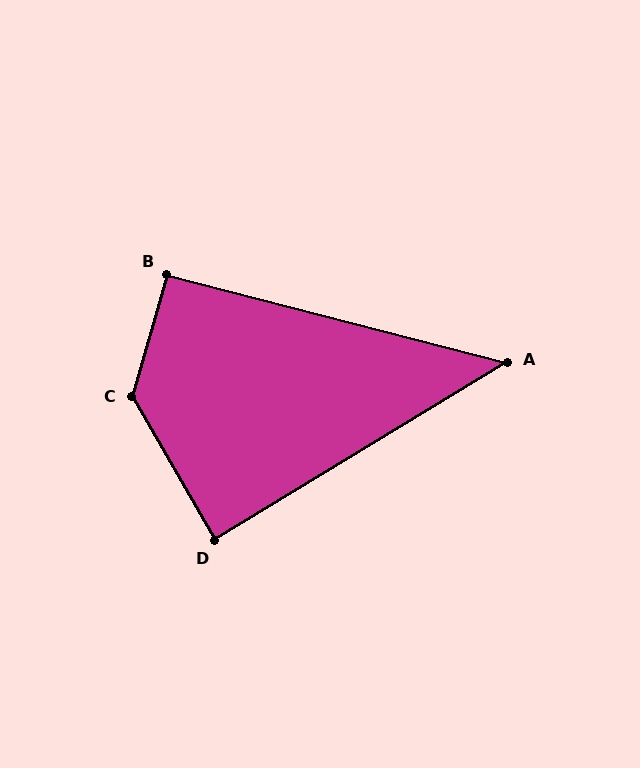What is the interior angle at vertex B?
Approximately 91 degrees (approximately right).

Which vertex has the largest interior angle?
C, at approximately 134 degrees.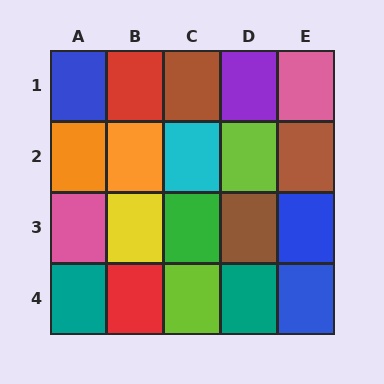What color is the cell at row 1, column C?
Brown.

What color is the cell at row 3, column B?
Yellow.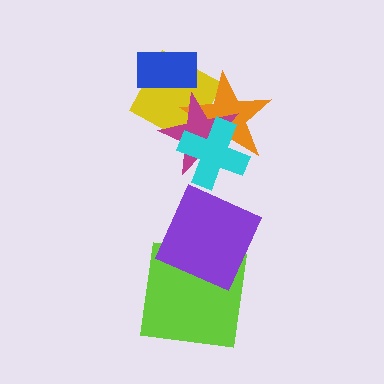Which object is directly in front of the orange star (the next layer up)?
The magenta star is directly in front of the orange star.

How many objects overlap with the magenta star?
3 objects overlap with the magenta star.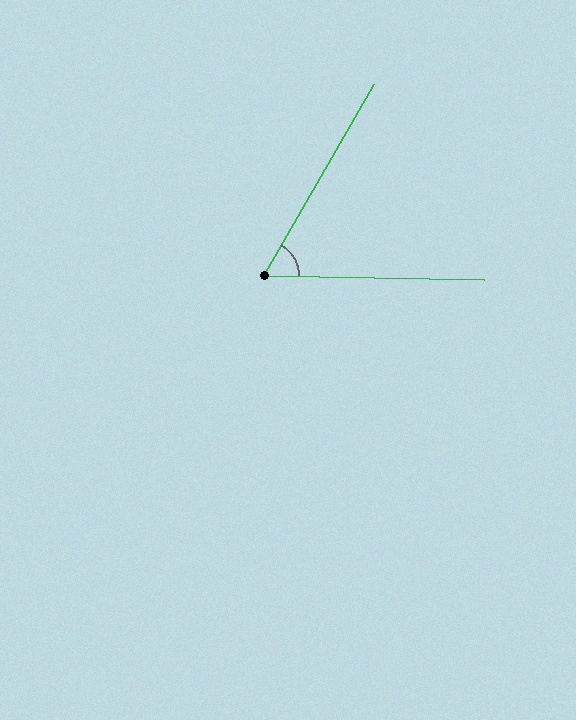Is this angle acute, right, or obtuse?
It is acute.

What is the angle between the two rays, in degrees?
Approximately 61 degrees.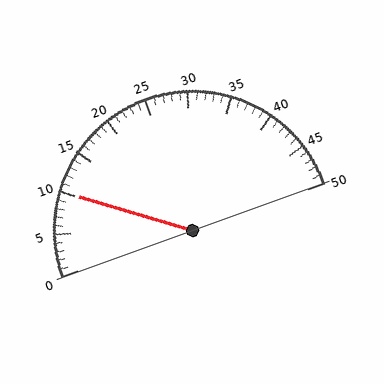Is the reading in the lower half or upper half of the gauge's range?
The reading is in the lower half of the range (0 to 50).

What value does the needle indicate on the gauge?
The needle indicates approximately 10.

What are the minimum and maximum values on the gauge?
The gauge ranges from 0 to 50.